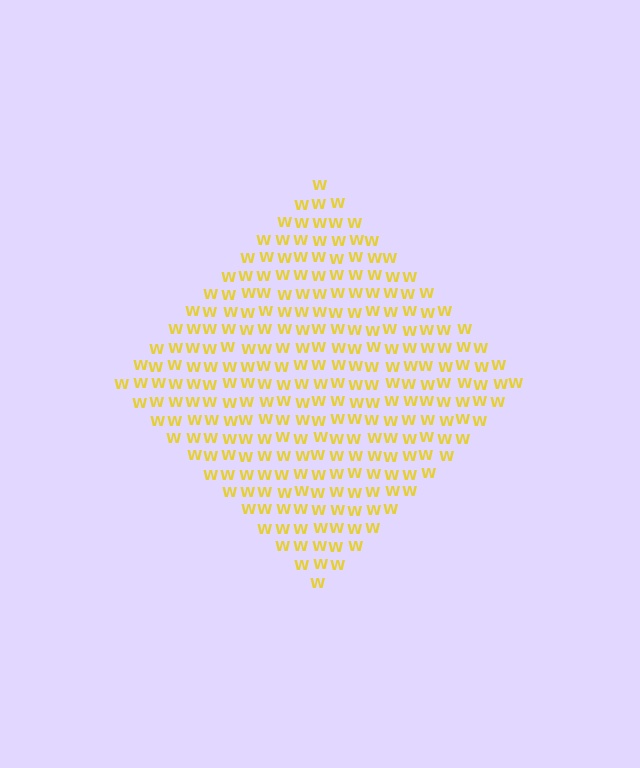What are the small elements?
The small elements are letter W's.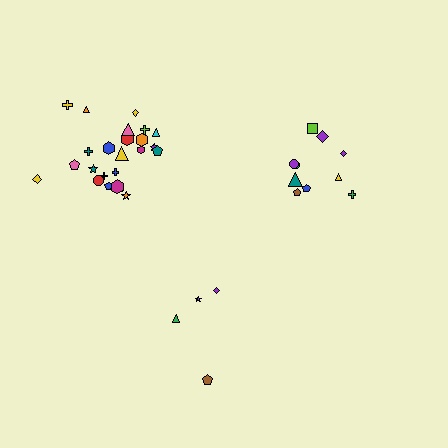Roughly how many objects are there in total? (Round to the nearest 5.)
Roughly 40 objects in total.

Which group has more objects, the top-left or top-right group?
The top-left group.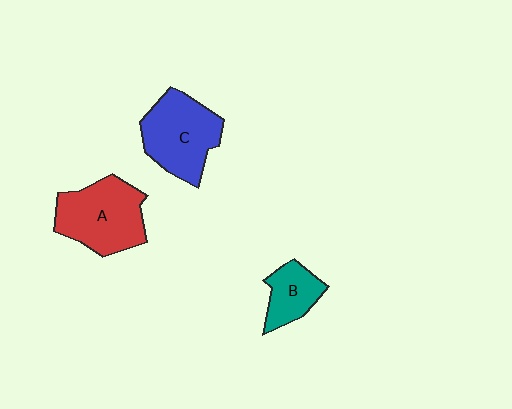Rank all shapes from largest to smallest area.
From largest to smallest: A (red), C (blue), B (teal).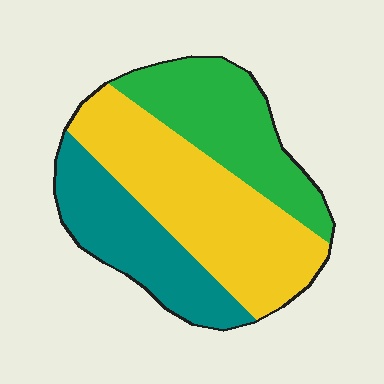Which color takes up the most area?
Yellow, at roughly 45%.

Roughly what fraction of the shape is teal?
Teal covers 27% of the shape.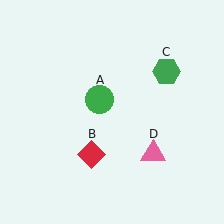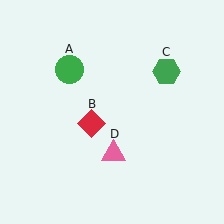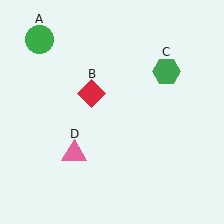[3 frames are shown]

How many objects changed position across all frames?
3 objects changed position: green circle (object A), red diamond (object B), pink triangle (object D).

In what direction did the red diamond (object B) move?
The red diamond (object B) moved up.